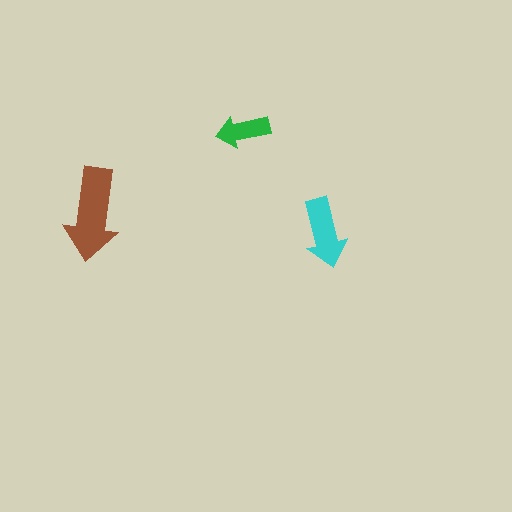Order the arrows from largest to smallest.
the brown one, the cyan one, the green one.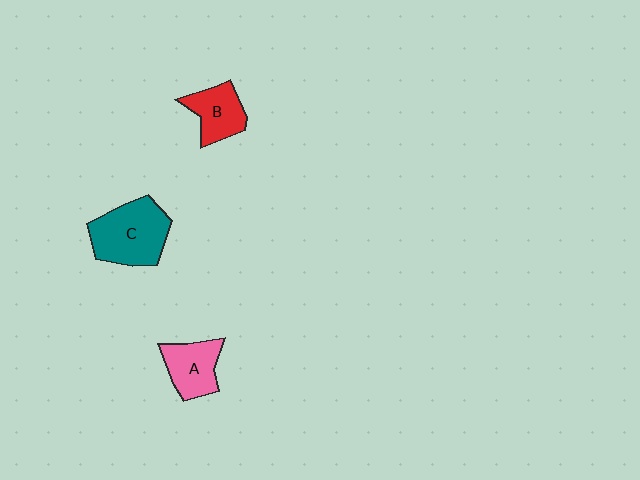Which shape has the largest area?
Shape C (teal).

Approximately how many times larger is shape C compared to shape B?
Approximately 1.6 times.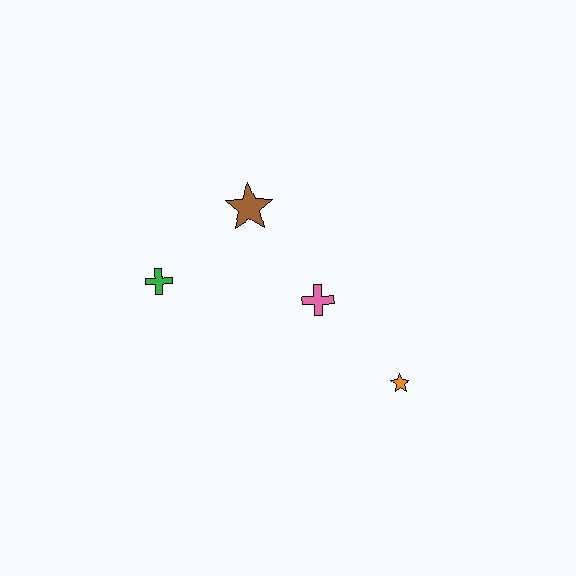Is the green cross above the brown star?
No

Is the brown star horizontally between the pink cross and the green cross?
Yes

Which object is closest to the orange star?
The pink cross is closest to the orange star.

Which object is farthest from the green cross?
The orange star is farthest from the green cross.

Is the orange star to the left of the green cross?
No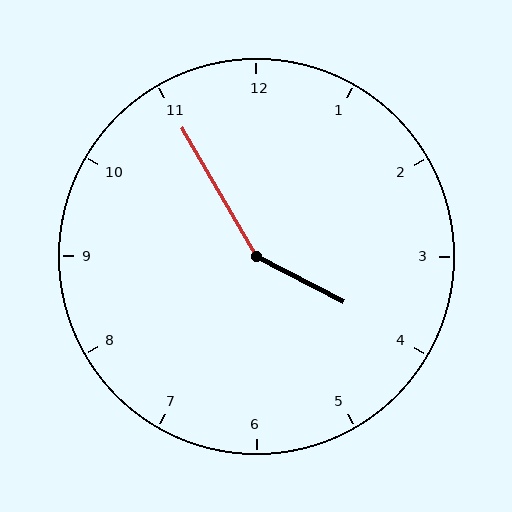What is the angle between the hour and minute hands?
Approximately 148 degrees.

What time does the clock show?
3:55.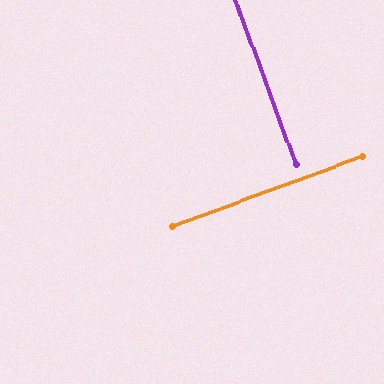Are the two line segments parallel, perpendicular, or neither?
Perpendicular — they meet at approximately 90°.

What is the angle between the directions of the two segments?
Approximately 90 degrees.